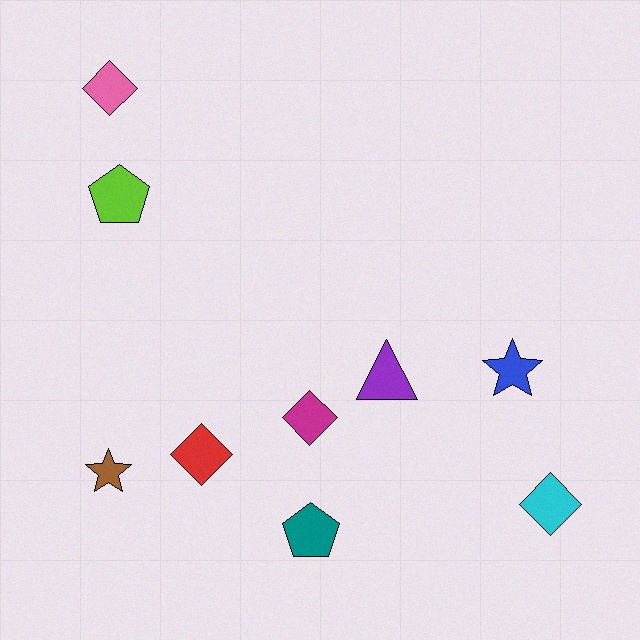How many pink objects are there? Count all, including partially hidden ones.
There is 1 pink object.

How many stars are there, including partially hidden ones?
There are 2 stars.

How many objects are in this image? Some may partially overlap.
There are 9 objects.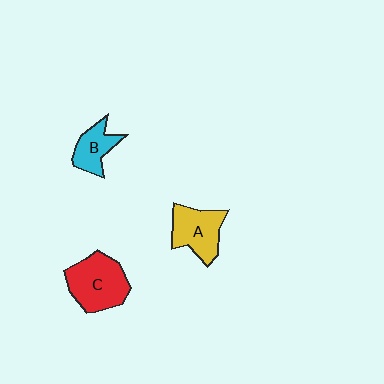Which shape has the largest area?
Shape C (red).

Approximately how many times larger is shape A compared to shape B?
Approximately 1.4 times.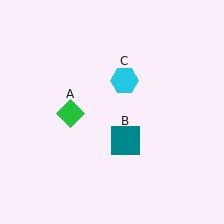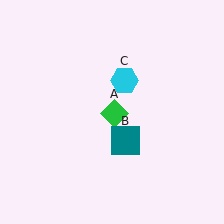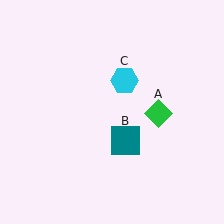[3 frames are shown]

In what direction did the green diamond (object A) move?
The green diamond (object A) moved right.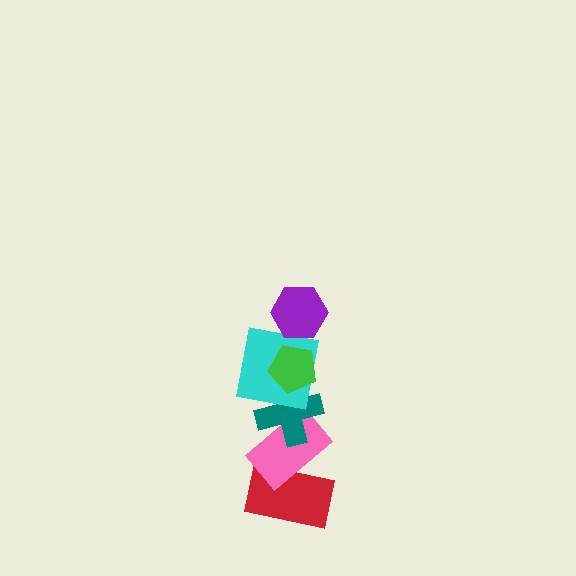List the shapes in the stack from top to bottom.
From top to bottom: the purple hexagon, the green pentagon, the cyan square, the teal cross, the pink rectangle, the red rectangle.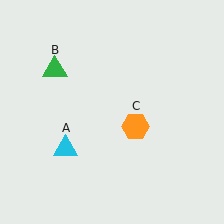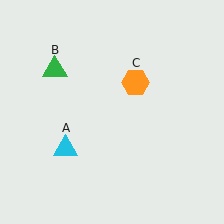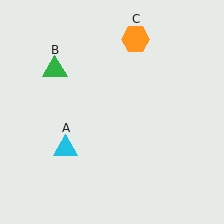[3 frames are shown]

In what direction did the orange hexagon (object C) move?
The orange hexagon (object C) moved up.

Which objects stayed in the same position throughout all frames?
Cyan triangle (object A) and green triangle (object B) remained stationary.